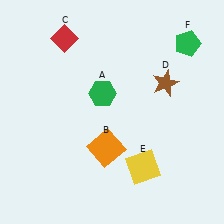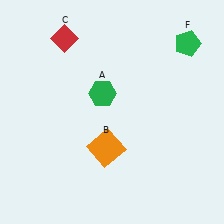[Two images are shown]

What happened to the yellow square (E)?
The yellow square (E) was removed in Image 2. It was in the bottom-right area of Image 1.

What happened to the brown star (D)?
The brown star (D) was removed in Image 2. It was in the top-right area of Image 1.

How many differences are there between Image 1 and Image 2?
There are 2 differences between the two images.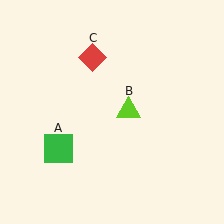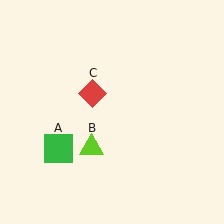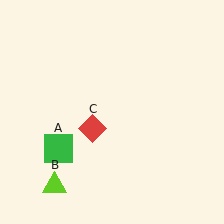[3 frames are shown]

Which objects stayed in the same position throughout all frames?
Green square (object A) remained stationary.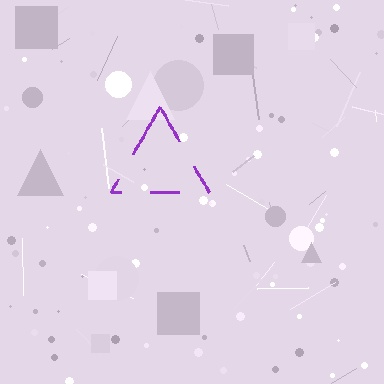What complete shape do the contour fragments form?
The contour fragments form a triangle.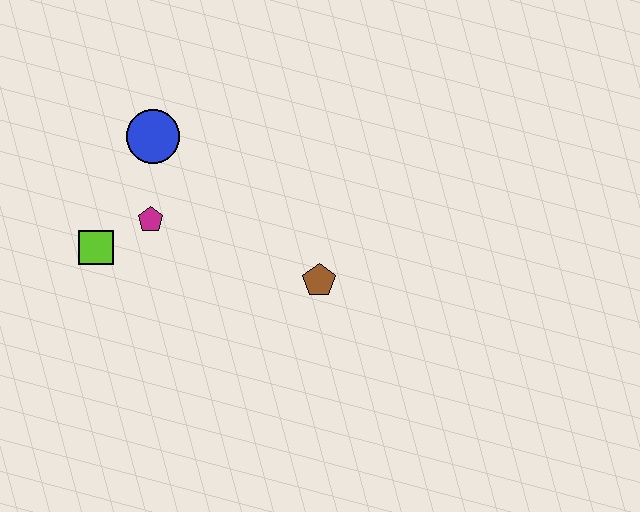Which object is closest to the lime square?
The magenta pentagon is closest to the lime square.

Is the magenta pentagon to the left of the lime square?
No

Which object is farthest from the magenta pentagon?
The brown pentagon is farthest from the magenta pentagon.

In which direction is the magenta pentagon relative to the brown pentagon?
The magenta pentagon is to the left of the brown pentagon.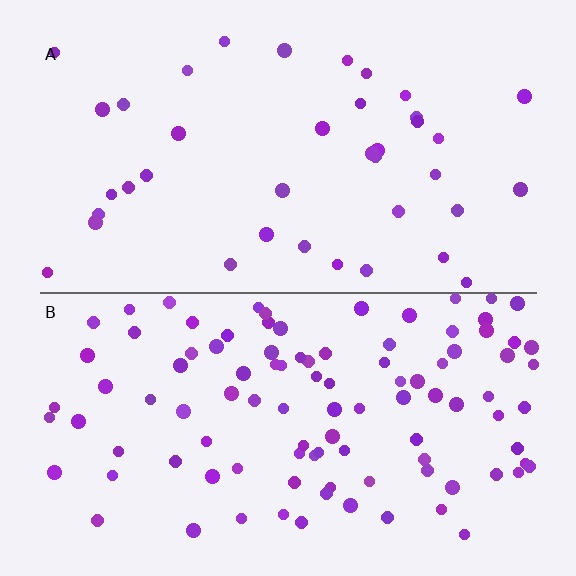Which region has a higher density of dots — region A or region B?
B (the bottom).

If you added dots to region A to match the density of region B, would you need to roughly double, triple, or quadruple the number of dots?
Approximately triple.